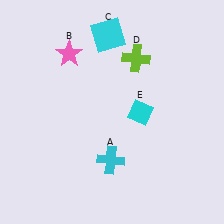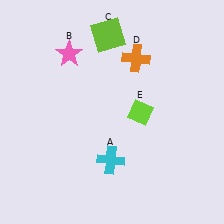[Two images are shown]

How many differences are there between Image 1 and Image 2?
There are 3 differences between the two images.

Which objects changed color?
C changed from cyan to lime. D changed from lime to orange. E changed from cyan to lime.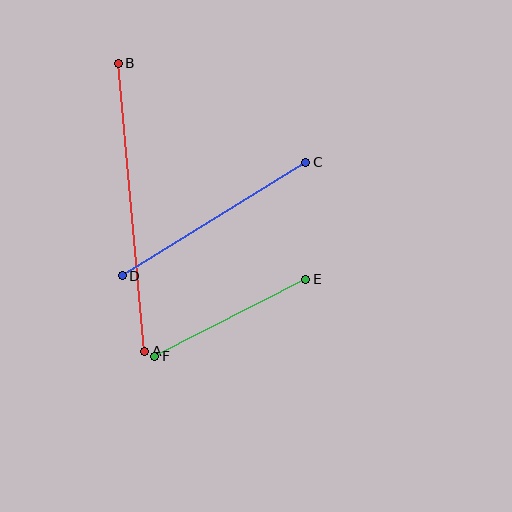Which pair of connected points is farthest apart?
Points A and B are farthest apart.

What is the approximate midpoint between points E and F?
The midpoint is at approximately (230, 318) pixels.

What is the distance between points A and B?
The distance is approximately 289 pixels.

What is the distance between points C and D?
The distance is approximately 216 pixels.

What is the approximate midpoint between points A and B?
The midpoint is at approximately (132, 207) pixels.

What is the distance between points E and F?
The distance is approximately 169 pixels.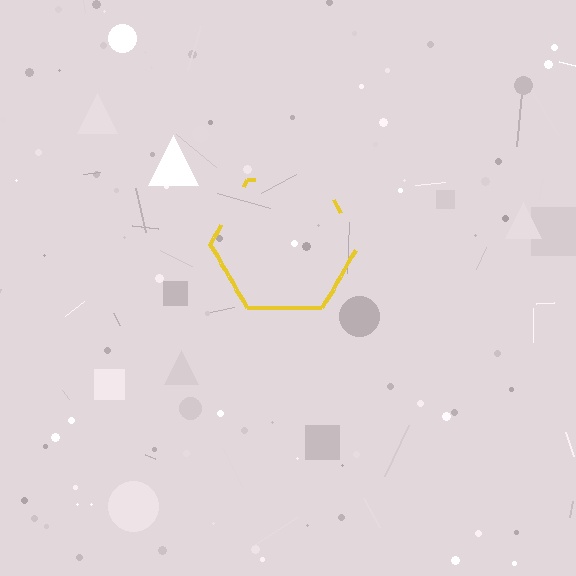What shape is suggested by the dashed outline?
The dashed outline suggests a hexagon.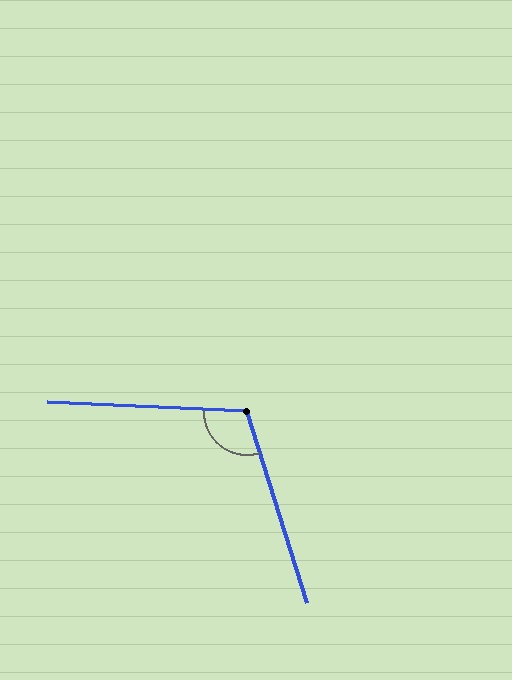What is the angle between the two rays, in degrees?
Approximately 110 degrees.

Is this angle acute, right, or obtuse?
It is obtuse.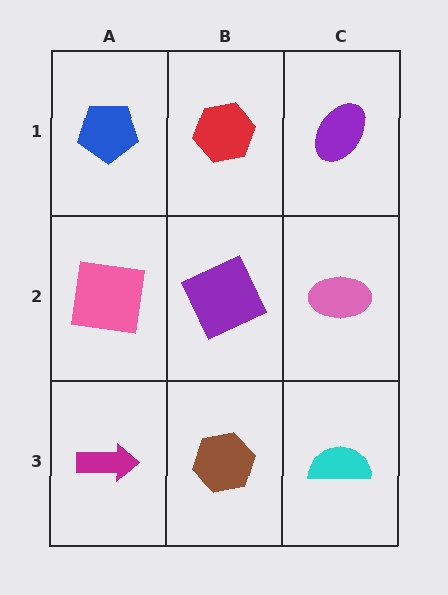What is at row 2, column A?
A pink square.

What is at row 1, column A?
A blue pentagon.